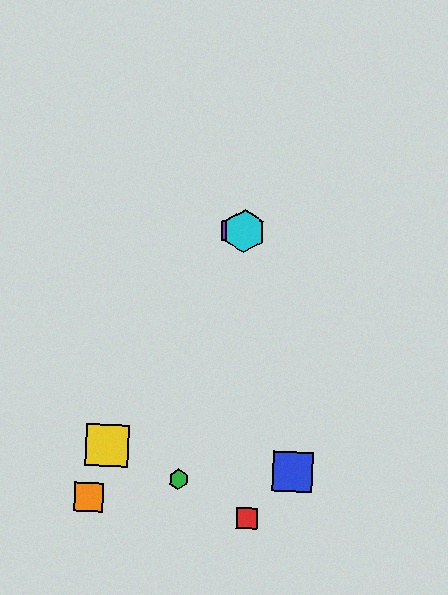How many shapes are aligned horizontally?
2 shapes (the purple square, the cyan hexagon) are aligned horizontally.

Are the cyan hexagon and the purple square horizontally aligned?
Yes, both are at y≈231.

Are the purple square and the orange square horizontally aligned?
No, the purple square is at y≈231 and the orange square is at y≈497.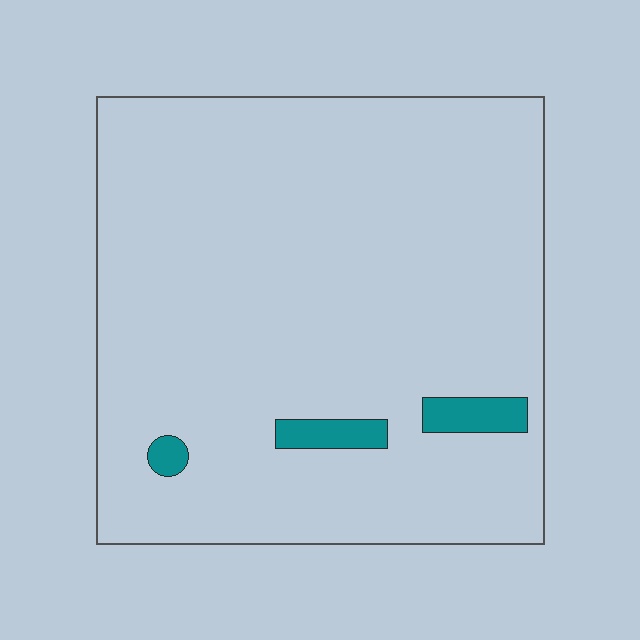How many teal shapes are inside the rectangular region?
3.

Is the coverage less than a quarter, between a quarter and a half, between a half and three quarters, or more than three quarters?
Less than a quarter.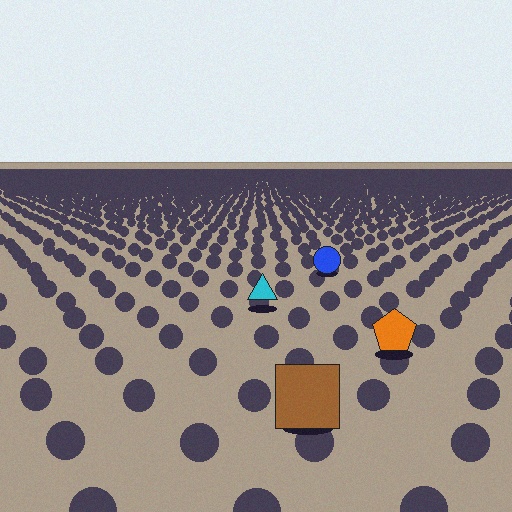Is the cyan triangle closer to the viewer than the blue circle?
Yes. The cyan triangle is closer — you can tell from the texture gradient: the ground texture is coarser near it.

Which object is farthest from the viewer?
The blue circle is farthest from the viewer. It appears smaller and the ground texture around it is denser.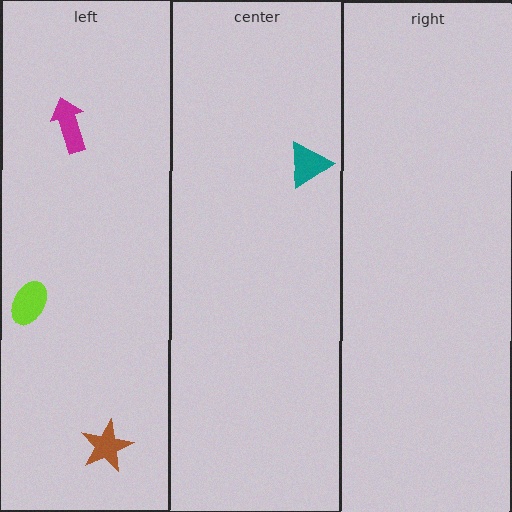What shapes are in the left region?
The magenta arrow, the brown star, the lime ellipse.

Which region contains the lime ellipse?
The left region.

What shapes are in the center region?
The teal triangle.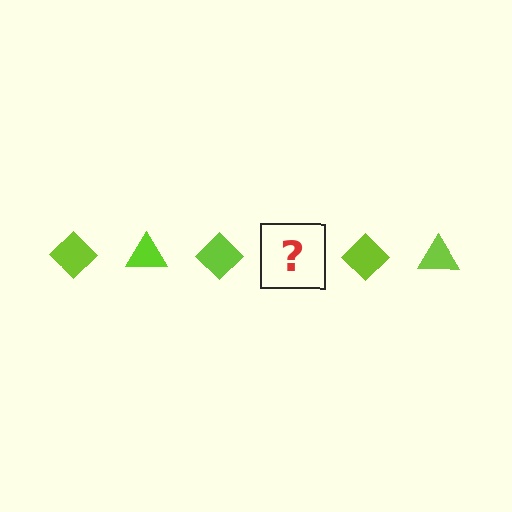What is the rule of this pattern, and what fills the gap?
The rule is that the pattern cycles through diamond, triangle shapes in lime. The gap should be filled with a lime triangle.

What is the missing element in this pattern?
The missing element is a lime triangle.